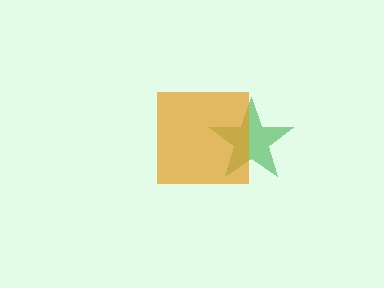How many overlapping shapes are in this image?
There are 2 overlapping shapes in the image.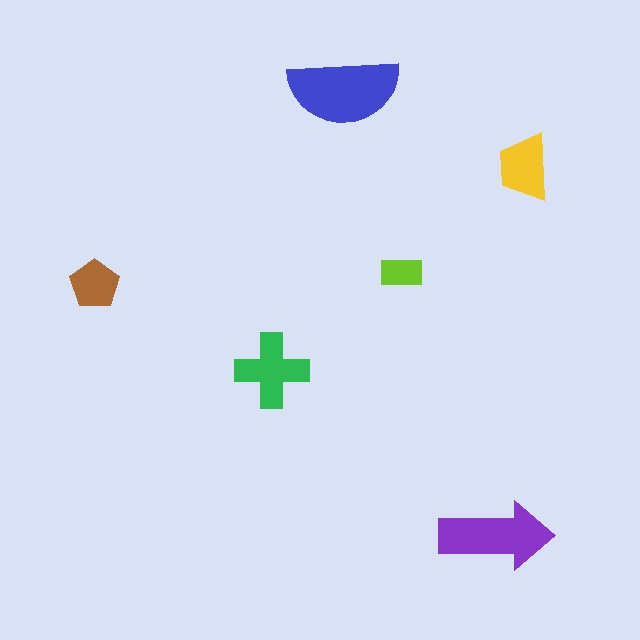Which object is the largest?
The blue semicircle.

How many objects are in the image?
There are 6 objects in the image.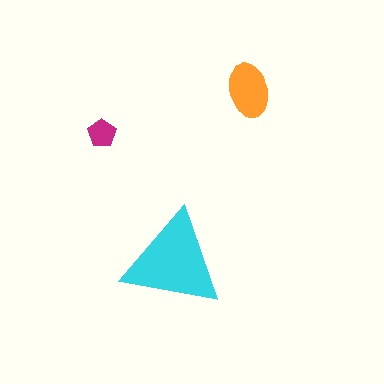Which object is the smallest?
The magenta pentagon.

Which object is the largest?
The cyan triangle.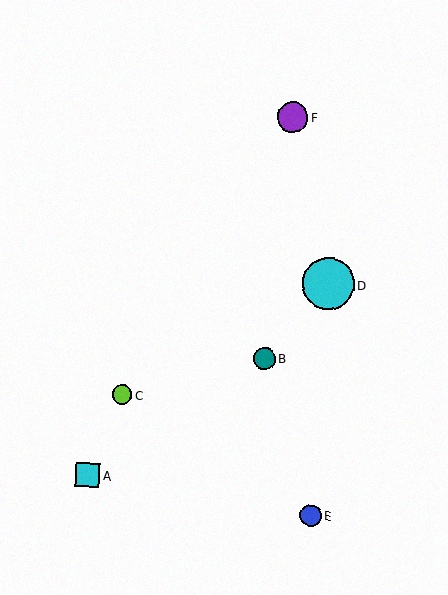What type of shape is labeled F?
Shape F is a purple circle.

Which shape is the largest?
The cyan circle (labeled D) is the largest.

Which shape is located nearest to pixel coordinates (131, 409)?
The lime circle (labeled C) at (122, 395) is nearest to that location.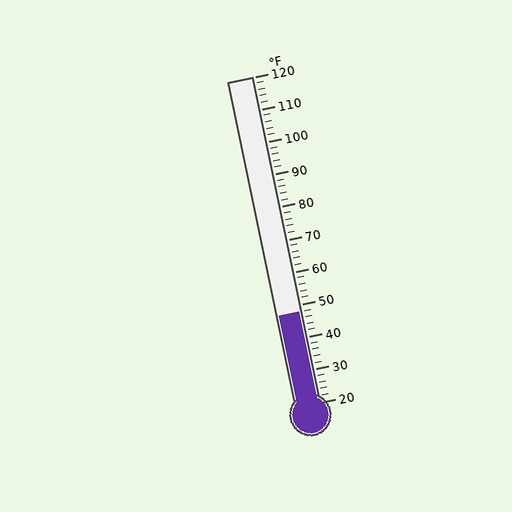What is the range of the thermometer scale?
The thermometer scale ranges from 20°F to 120°F.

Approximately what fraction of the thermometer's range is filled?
The thermometer is filled to approximately 30% of its range.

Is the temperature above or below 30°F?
The temperature is above 30°F.